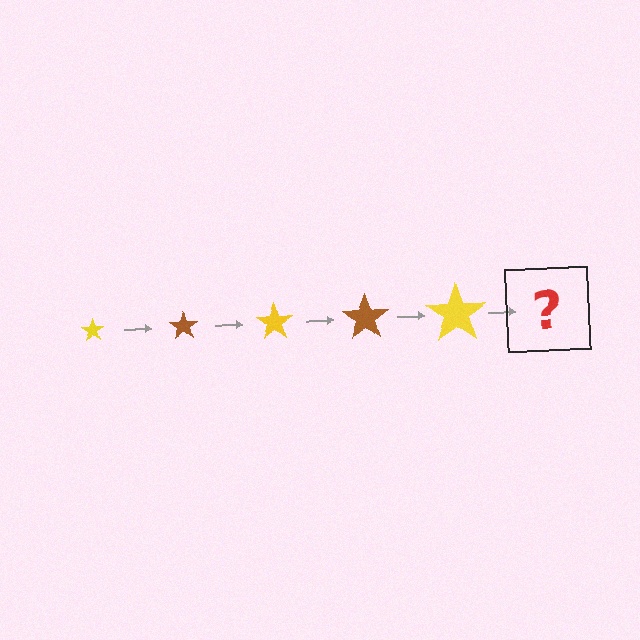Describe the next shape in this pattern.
It should be a brown star, larger than the previous one.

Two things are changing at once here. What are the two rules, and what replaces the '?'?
The two rules are that the star grows larger each step and the color cycles through yellow and brown. The '?' should be a brown star, larger than the previous one.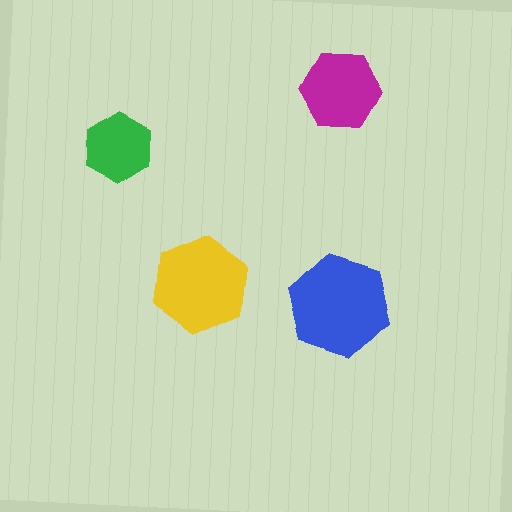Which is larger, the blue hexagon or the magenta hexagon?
The blue one.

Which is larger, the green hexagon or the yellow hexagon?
The yellow one.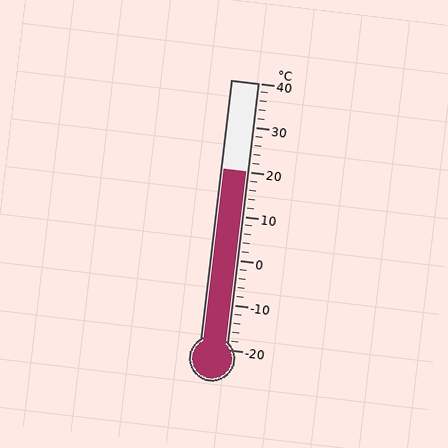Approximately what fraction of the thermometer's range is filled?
The thermometer is filled to approximately 65% of its range.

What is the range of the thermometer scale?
The thermometer scale ranges from -20°C to 40°C.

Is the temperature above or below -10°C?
The temperature is above -10°C.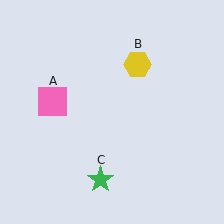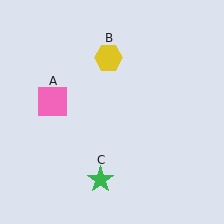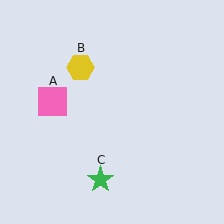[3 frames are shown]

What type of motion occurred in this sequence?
The yellow hexagon (object B) rotated counterclockwise around the center of the scene.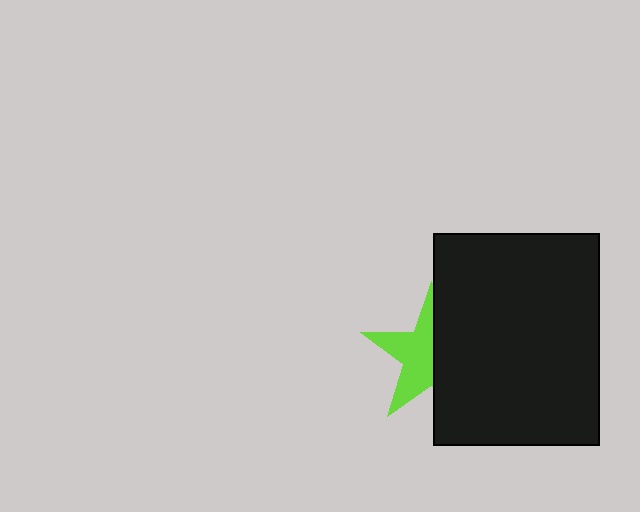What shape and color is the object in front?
The object in front is a black rectangle.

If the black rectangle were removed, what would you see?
You would see the complete lime star.